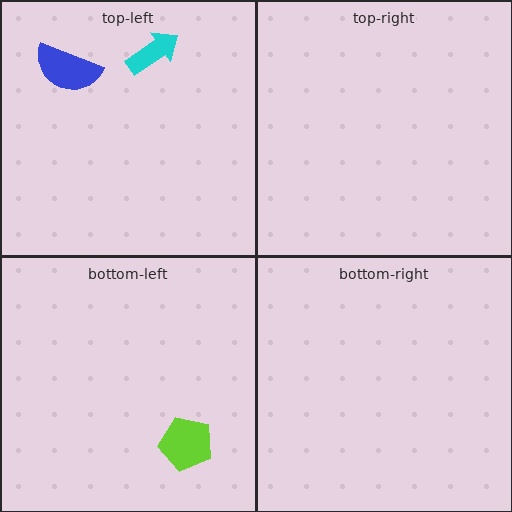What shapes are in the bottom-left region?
The lime pentagon.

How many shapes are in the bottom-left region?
1.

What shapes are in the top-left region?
The cyan arrow, the blue semicircle.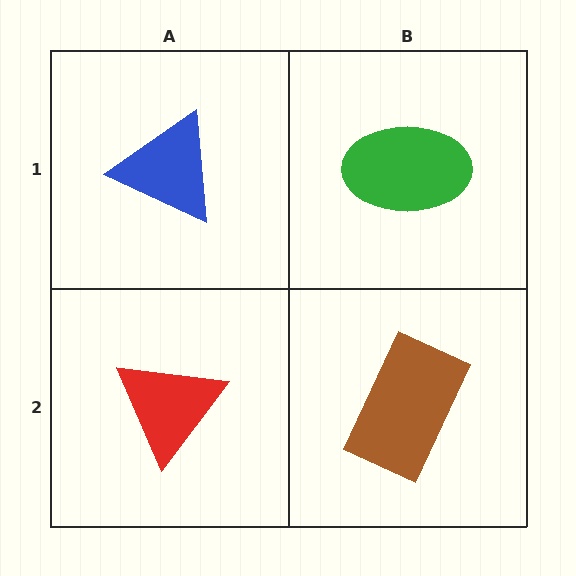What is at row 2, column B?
A brown rectangle.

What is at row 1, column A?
A blue triangle.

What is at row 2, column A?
A red triangle.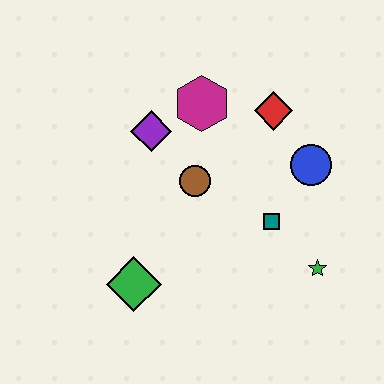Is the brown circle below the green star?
No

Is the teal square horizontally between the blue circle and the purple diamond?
Yes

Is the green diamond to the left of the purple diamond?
Yes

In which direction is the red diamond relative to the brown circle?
The red diamond is to the right of the brown circle.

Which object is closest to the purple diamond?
The magenta hexagon is closest to the purple diamond.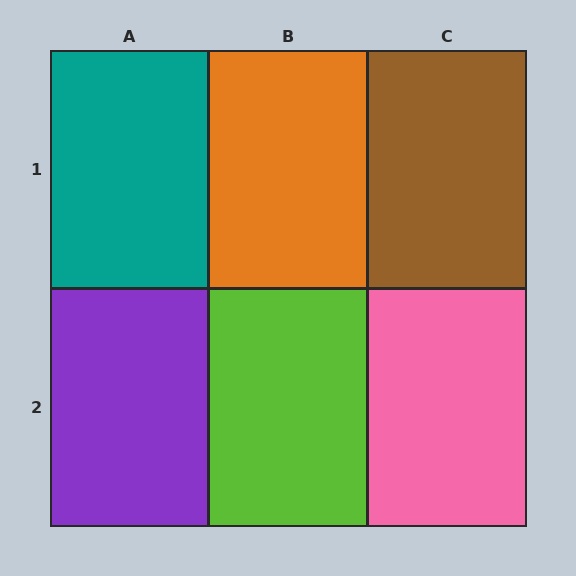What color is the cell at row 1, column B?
Orange.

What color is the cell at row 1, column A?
Teal.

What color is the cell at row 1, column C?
Brown.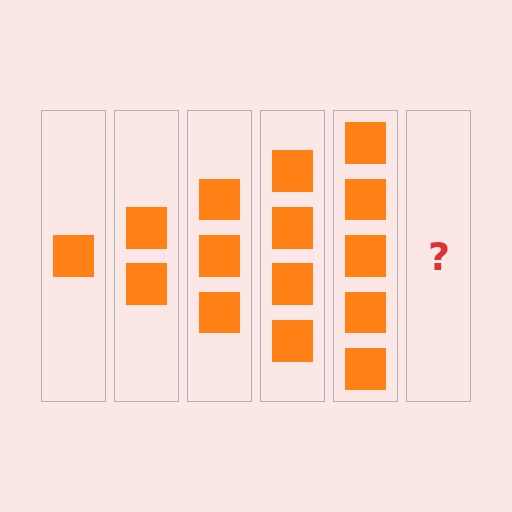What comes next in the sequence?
The next element should be 6 squares.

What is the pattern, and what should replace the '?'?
The pattern is that each step adds one more square. The '?' should be 6 squares.